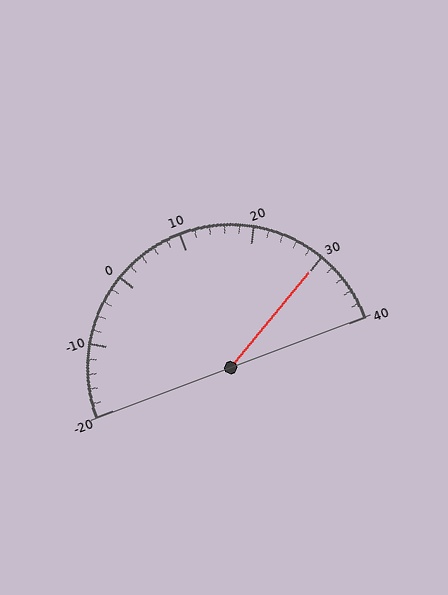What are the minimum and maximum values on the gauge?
The gauge ranges from -20 to 40.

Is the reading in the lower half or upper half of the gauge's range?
The reading is in the upper half of the range (-20 to 40).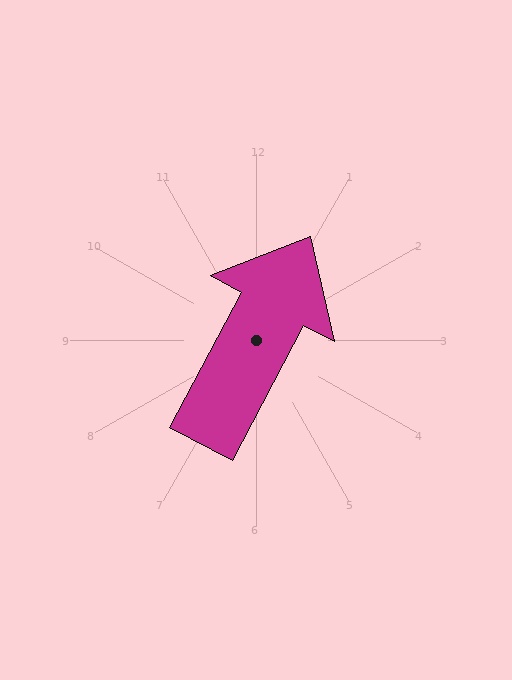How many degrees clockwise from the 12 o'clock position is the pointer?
Approximately 28 degrees.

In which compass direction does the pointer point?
Northeast.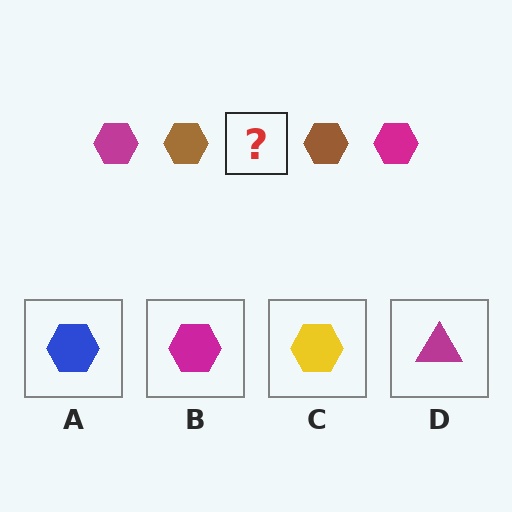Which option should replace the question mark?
Option B.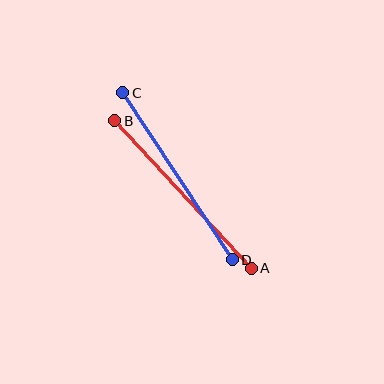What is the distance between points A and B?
The distance is approximately 201 pixels.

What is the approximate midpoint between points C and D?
The midpoint is at approximately (177, 176) pixels.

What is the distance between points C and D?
The distance is approximately 200 pixels.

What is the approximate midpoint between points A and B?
The midpoint is at approximately (183, 195) pixels.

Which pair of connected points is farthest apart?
Points A and B are farthest apart.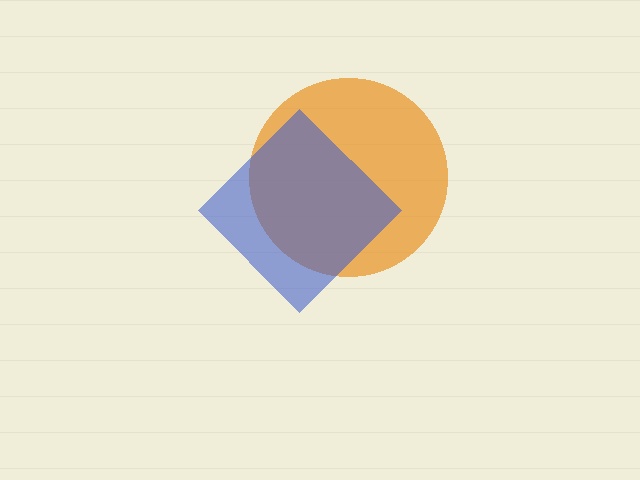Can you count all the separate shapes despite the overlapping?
Yes, there are 2 separate shapes.